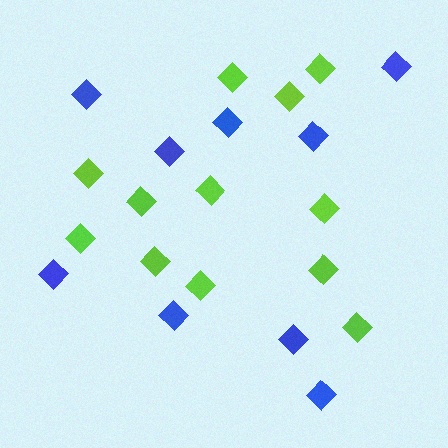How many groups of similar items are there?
There are 2 groups: one group of blue diamonds (9) and one group of lime diamonds (12).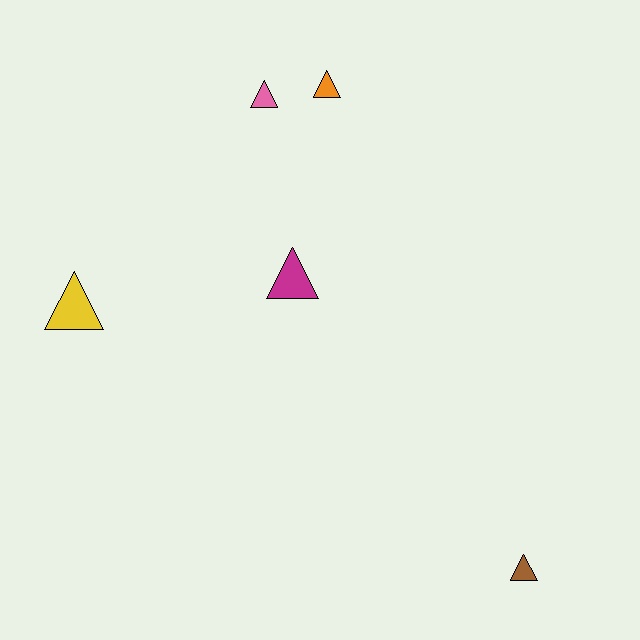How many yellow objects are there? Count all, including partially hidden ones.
There is 1 yellow object.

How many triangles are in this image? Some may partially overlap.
There are 5 triangles.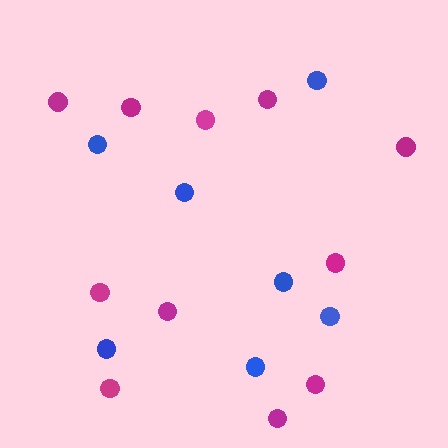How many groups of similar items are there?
There are 2 groups: one group of magenta circles (11) and one group of blue circles (7).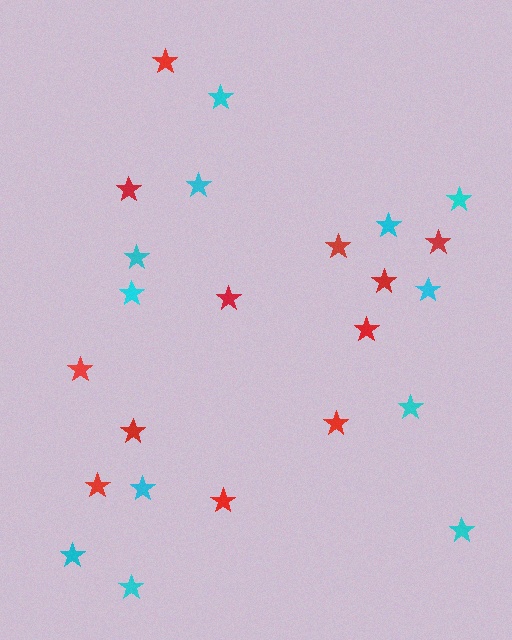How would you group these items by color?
There are 2 groups: one group of cyan stars (12) and one group of red stars (12).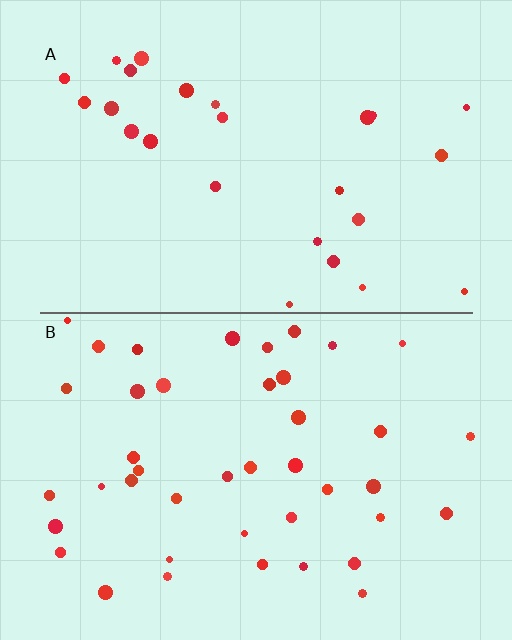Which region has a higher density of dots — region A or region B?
B (the bottom).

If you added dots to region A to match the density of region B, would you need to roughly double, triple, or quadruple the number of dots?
Approximately double.